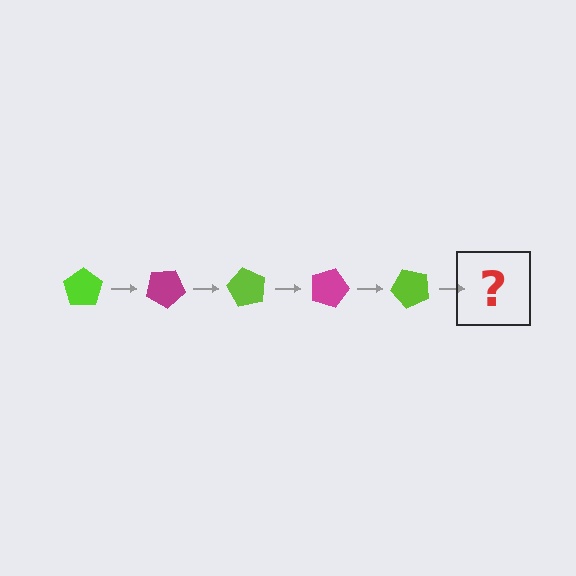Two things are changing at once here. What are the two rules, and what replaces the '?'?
The two rules are that it rotates 30 degrees each step and the color cycles through lime and magenta. The '?' should be a magenta pentagon, rotated 150 degrees from the start.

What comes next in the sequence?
The next element should be a magenta pentagon, rotated 150 degrees from the start.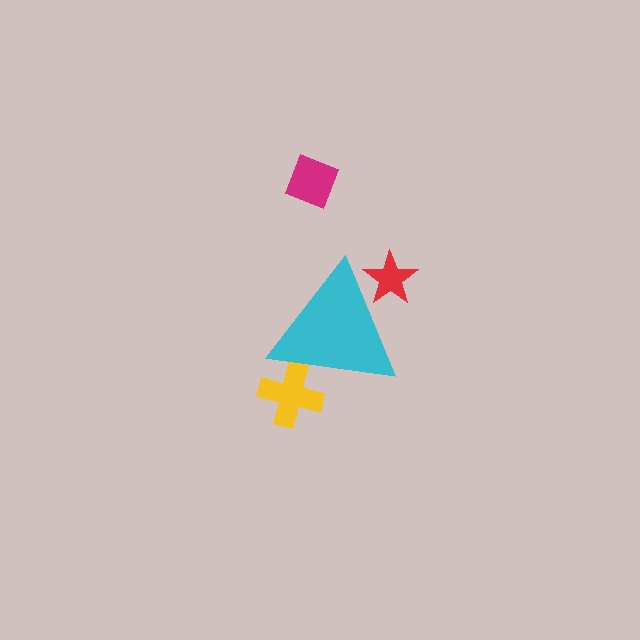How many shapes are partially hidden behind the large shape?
2 shapes are partially hidden.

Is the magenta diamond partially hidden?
No, the magenta diamond is fully visible.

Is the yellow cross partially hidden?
Yes, the yellow cross is partially hidden behind the cyan triangle.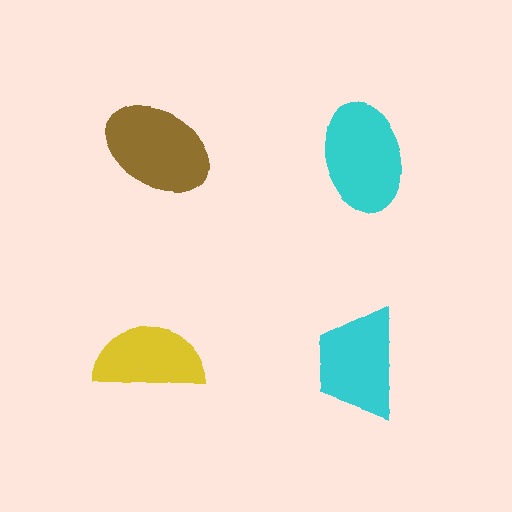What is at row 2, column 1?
A yellow semicircle.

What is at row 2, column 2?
A cyan trapezoid.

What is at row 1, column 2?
A cyan ellipse.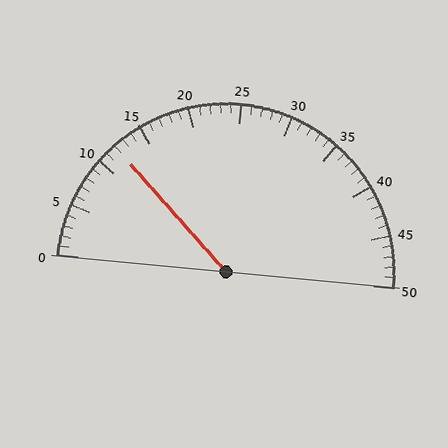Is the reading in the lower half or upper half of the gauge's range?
The reading is in the lower half of the range (0 to 50).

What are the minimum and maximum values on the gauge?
The gauge ranges from 0 to 50.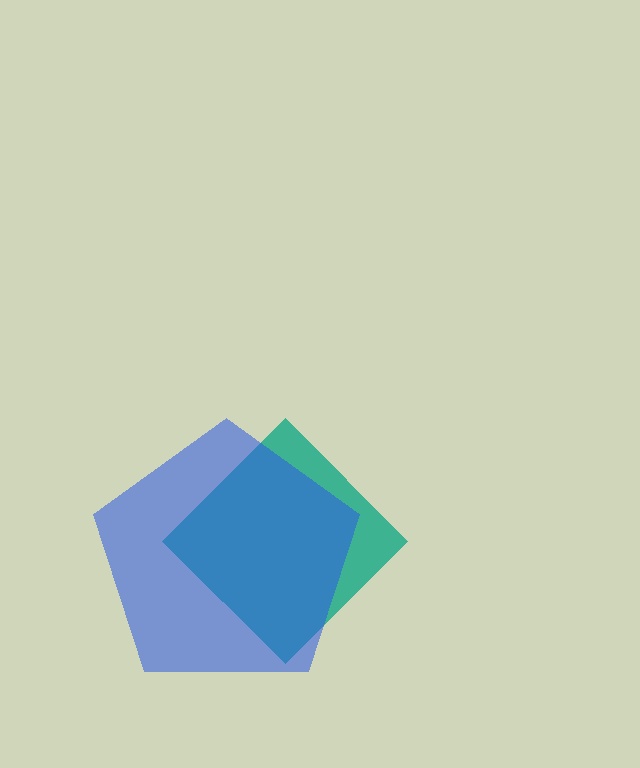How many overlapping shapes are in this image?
There are 2 overlapping shapes in the image.